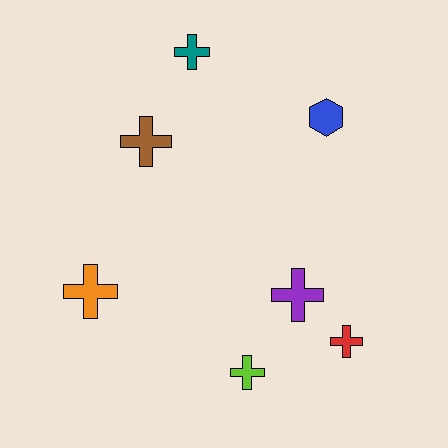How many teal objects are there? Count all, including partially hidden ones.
There is 1 teal object.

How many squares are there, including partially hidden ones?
There are no squares.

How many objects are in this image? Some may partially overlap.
There are 7 objects.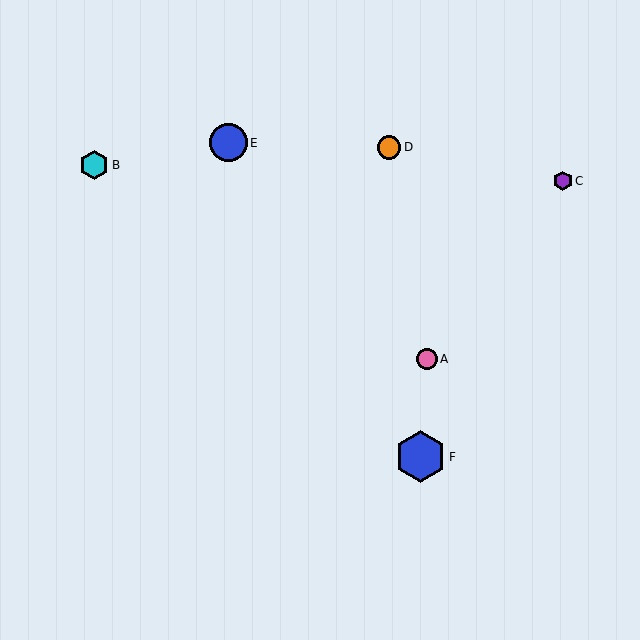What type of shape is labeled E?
Shape E is a blue circle.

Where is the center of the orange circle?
The center of the orange circle is at (389, 147).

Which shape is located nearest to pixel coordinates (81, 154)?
The cyan hexagon (labeled B) at (94, 165) is nearest to that location.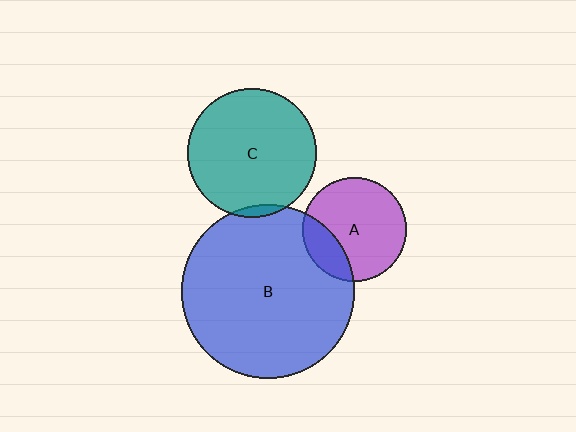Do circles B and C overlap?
Yes.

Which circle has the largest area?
Circle B (blue).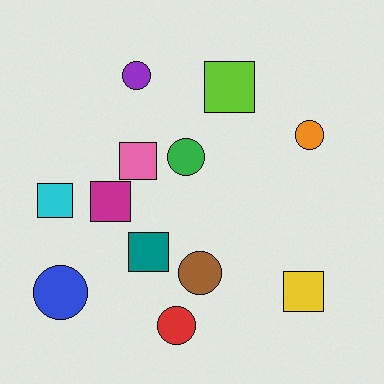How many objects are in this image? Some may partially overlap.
There are 12 objects.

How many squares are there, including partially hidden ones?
There are 6 squares.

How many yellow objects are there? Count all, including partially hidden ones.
There is 1 yellow object.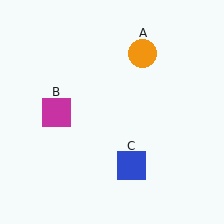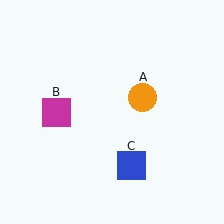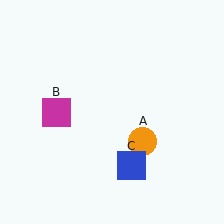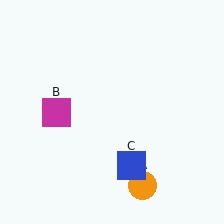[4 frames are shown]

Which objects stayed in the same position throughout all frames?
Magenta square (object B) and blue square (object C) remained stationary.